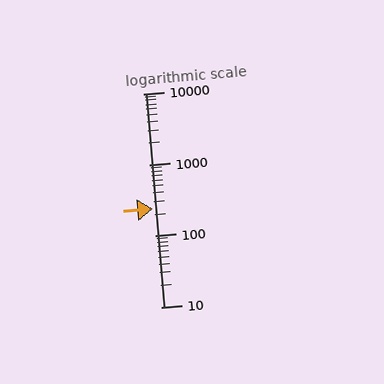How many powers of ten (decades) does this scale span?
The scale spans 3 decades, from 10 to 10000.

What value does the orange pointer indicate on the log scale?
The pointer indicates approximately 240.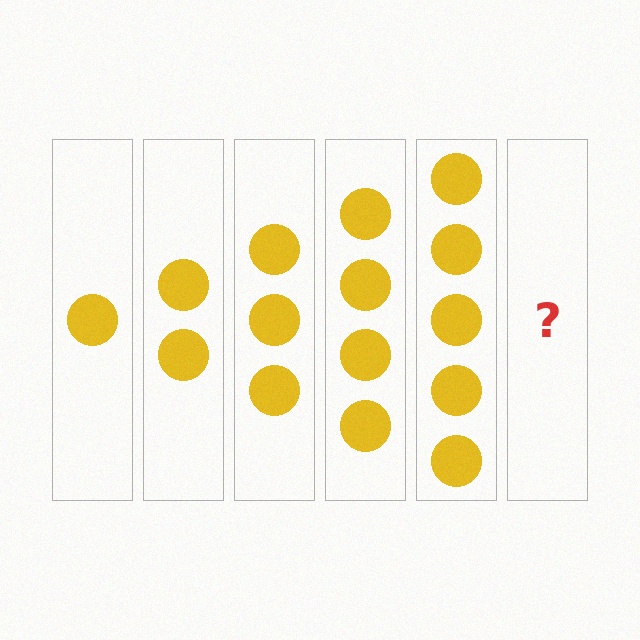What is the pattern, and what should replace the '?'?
The pattern is that each step adds one more circle. The '?' should be 6 circles.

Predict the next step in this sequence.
The next step is 6 circles.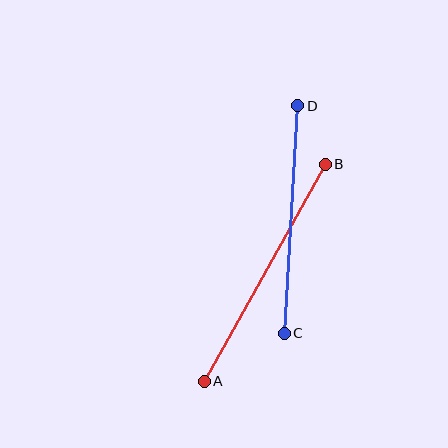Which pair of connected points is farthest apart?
Points A and B are farthest apart.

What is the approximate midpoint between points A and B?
The midpoint is at approximately (265, 273) pixels.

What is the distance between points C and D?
The distance is approximately 228 pixels.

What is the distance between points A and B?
The distance is approximately 249 pixels.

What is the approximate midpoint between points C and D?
The midpoint is at approximately (291, 220) pixels.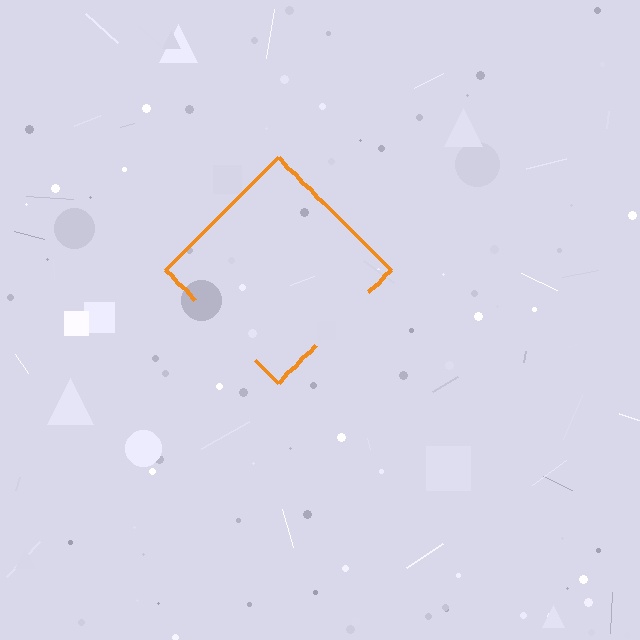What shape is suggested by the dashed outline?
The dashed outline suggests a diamond.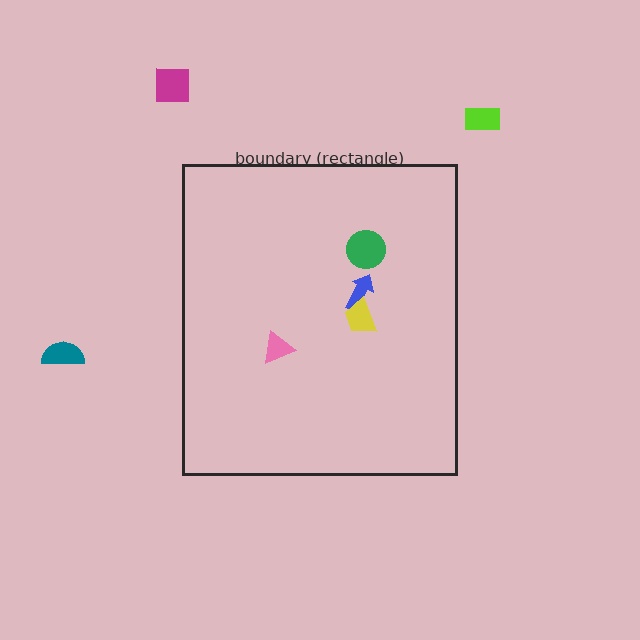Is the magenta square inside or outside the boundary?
Outside.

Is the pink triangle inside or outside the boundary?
Inside.